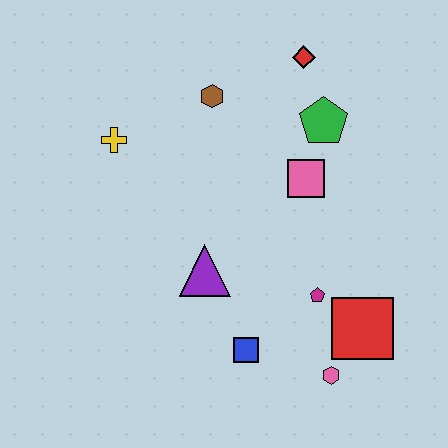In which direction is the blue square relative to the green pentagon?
The blue square is below the green pentagon.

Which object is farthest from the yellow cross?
The pink hexagon is farthest from the yellow cross.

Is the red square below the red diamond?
Yes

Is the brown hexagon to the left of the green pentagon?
Yes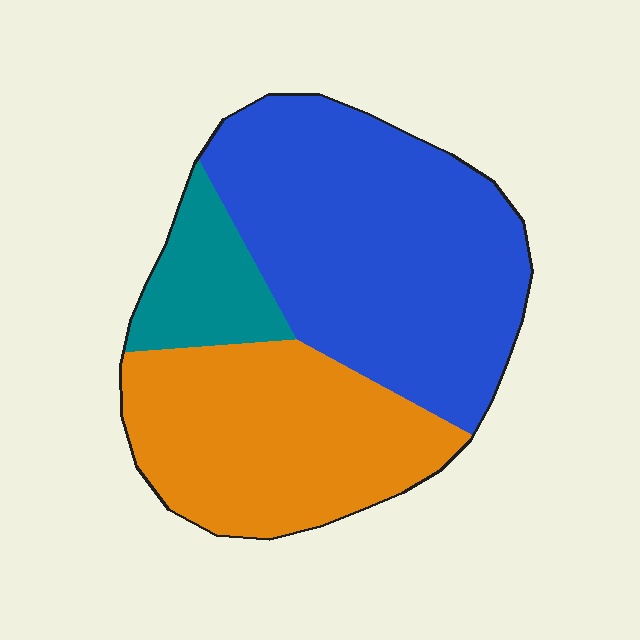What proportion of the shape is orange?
Orange covers around 35% of the shape.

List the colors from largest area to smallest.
From largest to smallest: blue, orange, teal.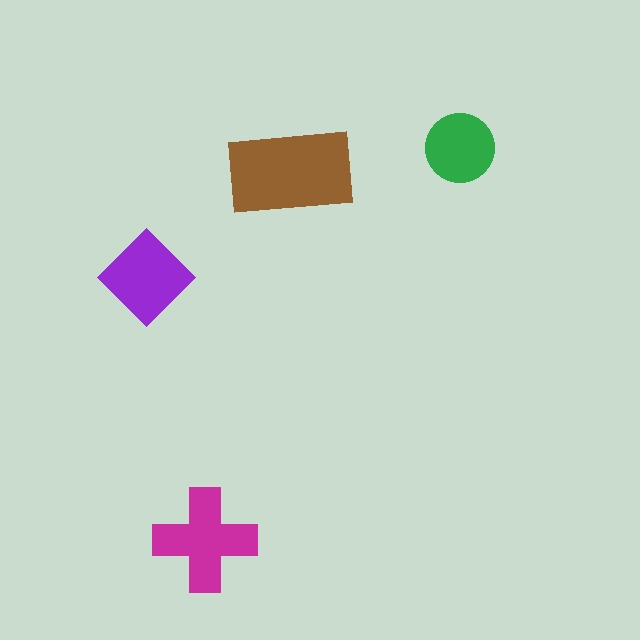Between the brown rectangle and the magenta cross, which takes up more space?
The brown rectangle.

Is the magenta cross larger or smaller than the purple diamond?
Larger.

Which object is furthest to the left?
The purple diamond is leftmost.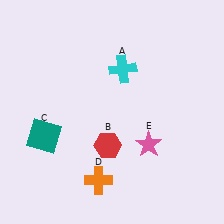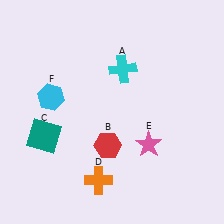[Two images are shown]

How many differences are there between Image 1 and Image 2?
There is 1 difference between the two images.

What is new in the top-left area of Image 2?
A cyan hexagon (F) was added in the top-left area of Image 2.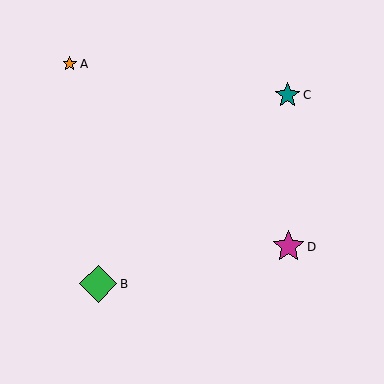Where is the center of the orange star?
The center of the orange star is at (70, 64).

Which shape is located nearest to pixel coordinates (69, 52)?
The orange star (labeled A) at (70, 64) is nearest to that location.